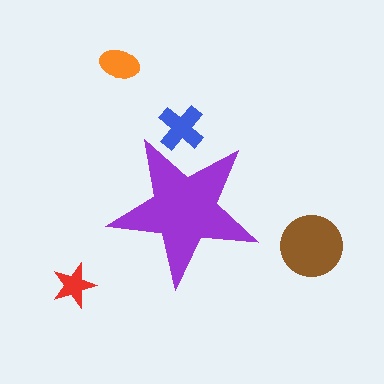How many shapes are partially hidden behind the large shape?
1 shape is partially hidden.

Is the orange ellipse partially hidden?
No, the orange ellipse is fully visible.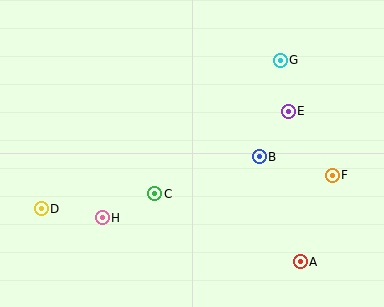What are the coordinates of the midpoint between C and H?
The midpoint between C and H is at (128, 206).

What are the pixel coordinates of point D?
Point D is at (41, 209).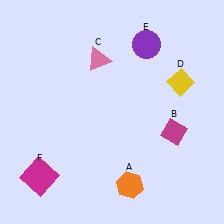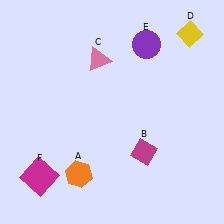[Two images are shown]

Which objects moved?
The objects that moved are: the orange hexagon (A), the magenta diamond (B), the yellow diamond (D).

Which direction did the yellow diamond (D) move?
The yellow diamond (D) moved up.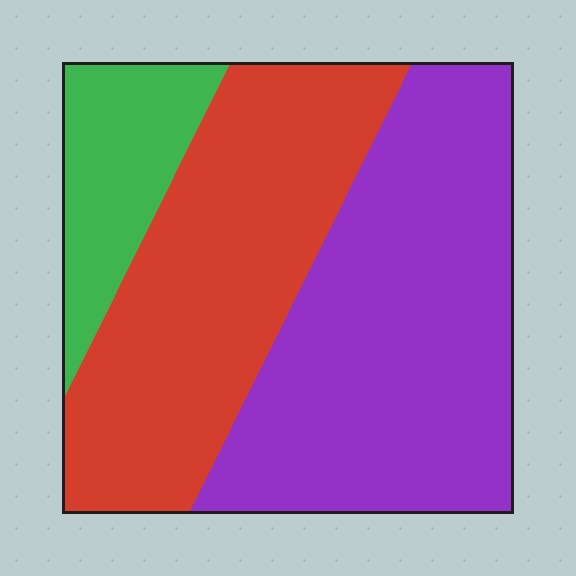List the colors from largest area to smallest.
From largest to smallest: purple, red, green.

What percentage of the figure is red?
Red takes up about three eighths (3/8) of the figure.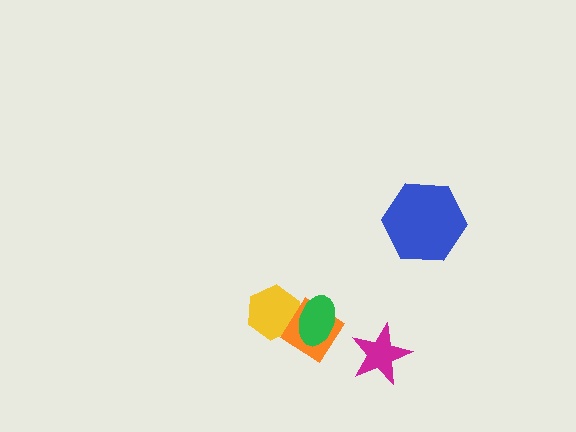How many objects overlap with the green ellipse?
2 objects overlap with the green ellipse.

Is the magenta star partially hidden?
No, no other shape covers it.